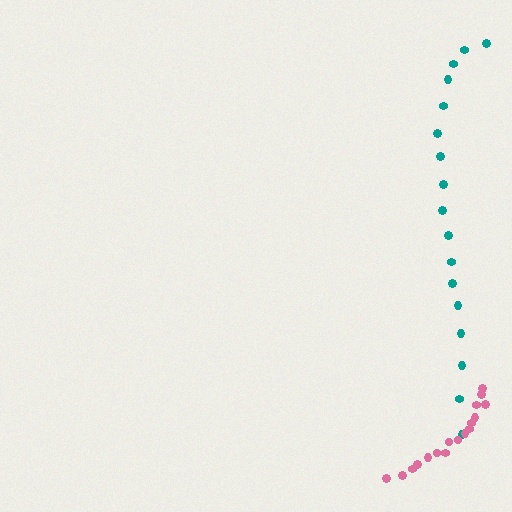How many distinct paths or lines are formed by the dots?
There are 2 distinct paths.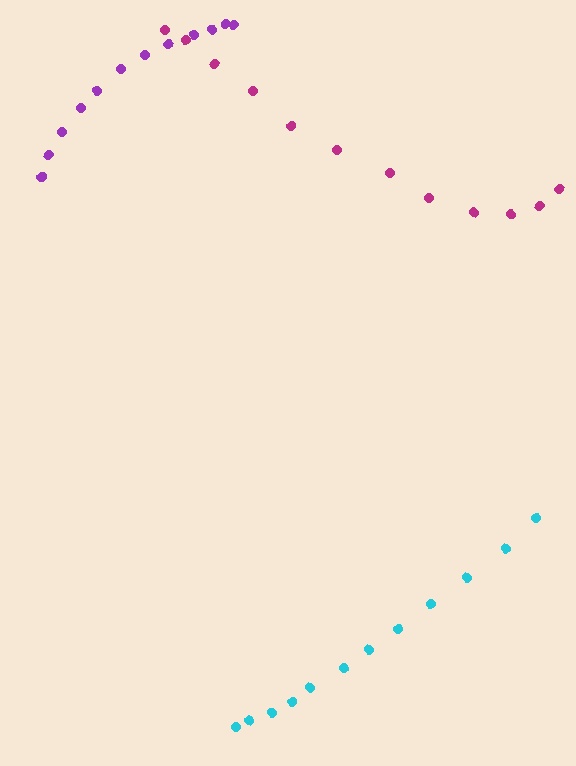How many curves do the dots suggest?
There are 3 distinct paths.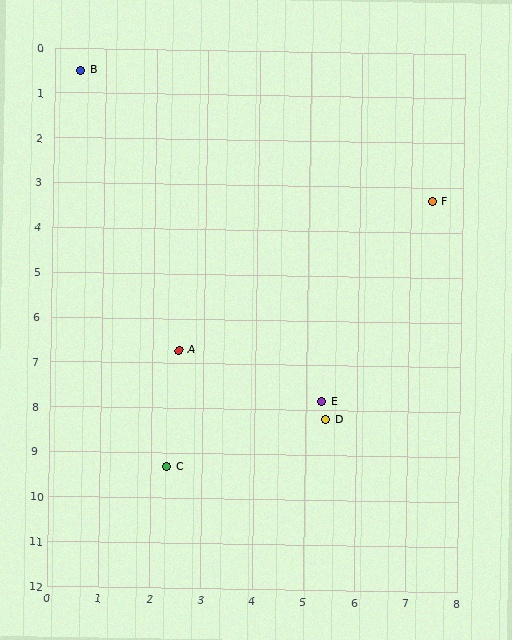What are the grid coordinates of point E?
Point E is at approximately (5.3, 7.8).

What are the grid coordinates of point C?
Point C is at approximately (2.3, 9.3).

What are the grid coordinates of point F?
Point F is at approximately (7.4, 3.3).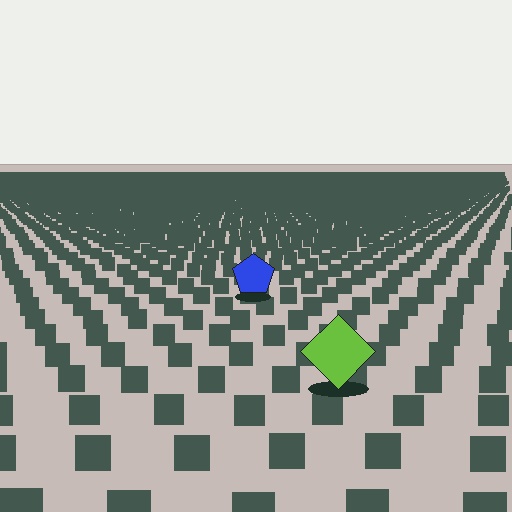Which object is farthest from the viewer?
The blue pentagon is farthest from the viewer. It appears smaller and the ground texture around it is denser.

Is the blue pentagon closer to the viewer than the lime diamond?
No. The lime diamond is closer — you can tell from the texture gradient: the ground texture is coarser near it.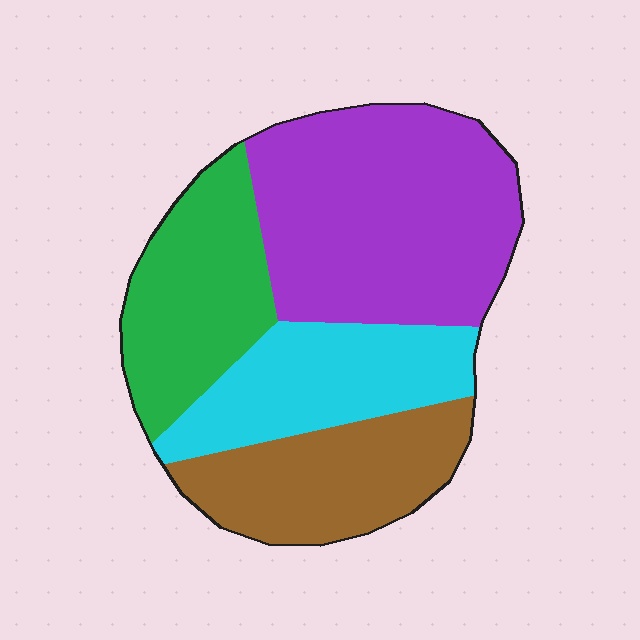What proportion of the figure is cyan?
Cyan takes up about one fifth (1/5) of the figure.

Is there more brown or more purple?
Purple.